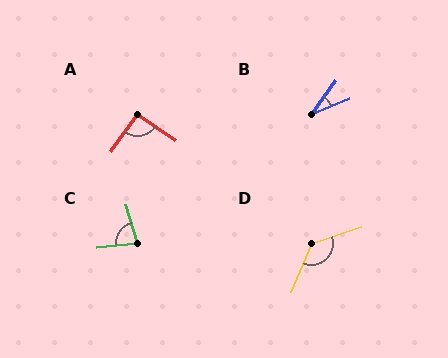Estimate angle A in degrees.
Approximately 92 degrees.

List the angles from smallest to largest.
B (31°), C (79°), A (92°), D (131°).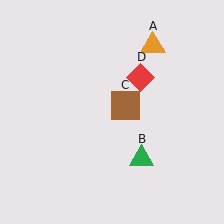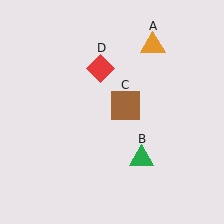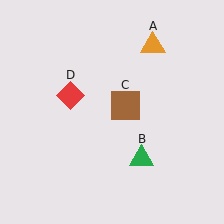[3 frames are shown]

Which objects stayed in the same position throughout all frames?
Orange triangle (object A) and green triangle (object B) and brown square (object C) remained stationary.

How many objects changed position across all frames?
1 object changed position: red diamond (object D).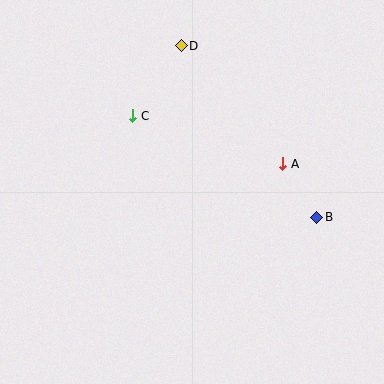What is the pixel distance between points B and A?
The distance between B and A is 64 pixels.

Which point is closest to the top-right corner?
Point A is closest to the top-right corner.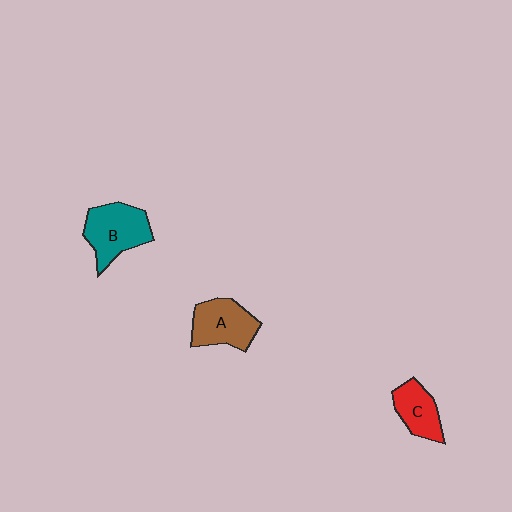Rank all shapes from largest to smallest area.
From largest to smallest: B (teal), A (brown), C (red).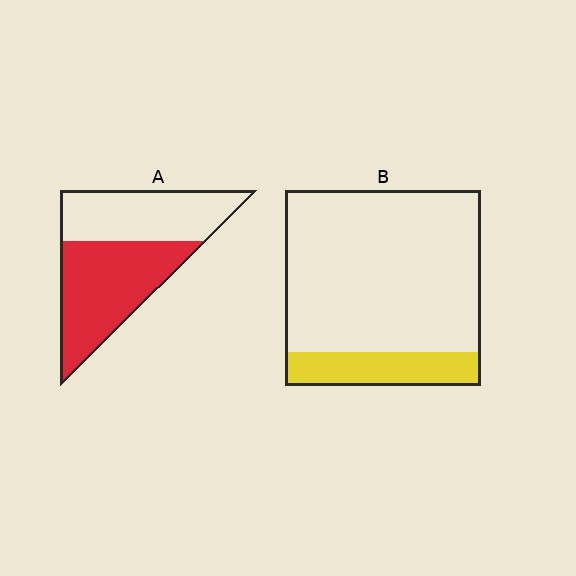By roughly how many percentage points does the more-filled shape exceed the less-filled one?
By roughly 35 percentage points (A over B).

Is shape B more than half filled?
No.